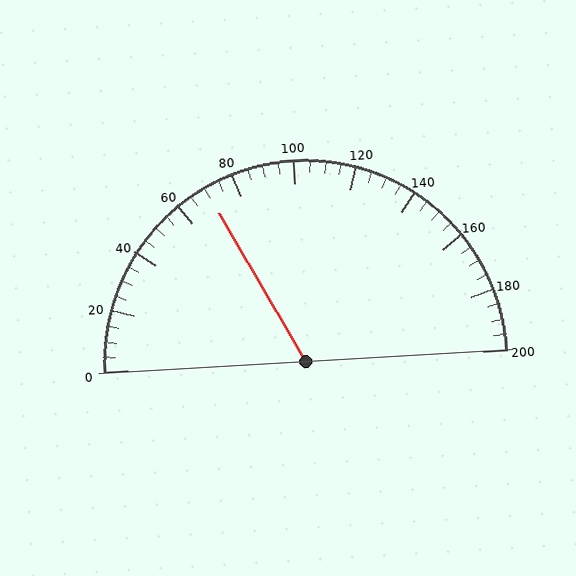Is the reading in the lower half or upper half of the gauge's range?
The reading is in the lower half of the range (0 to 200).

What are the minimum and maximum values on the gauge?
The gauge ranges from 0 to 200.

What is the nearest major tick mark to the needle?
The nearest major tick mark is 80.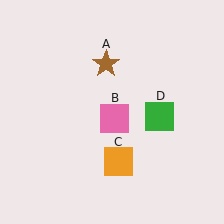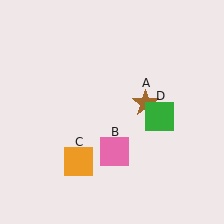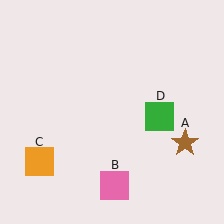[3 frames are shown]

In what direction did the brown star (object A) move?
The brown star (object A) moved down and to the right.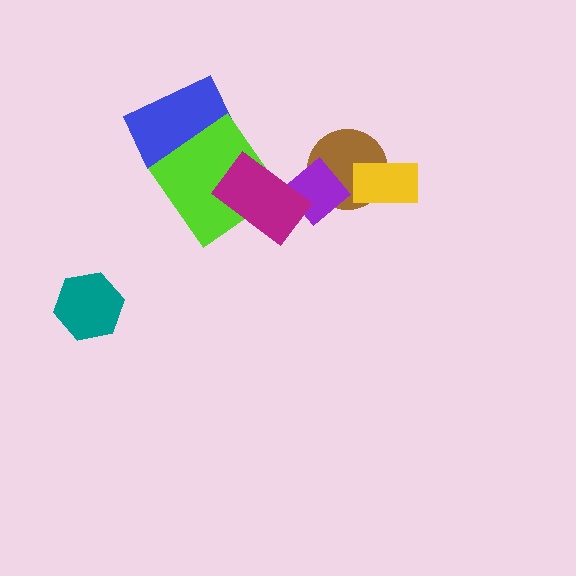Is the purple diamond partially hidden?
Yes, it is partially covered by another shape.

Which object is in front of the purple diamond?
The magenta rectangle is in front of the purple diamond.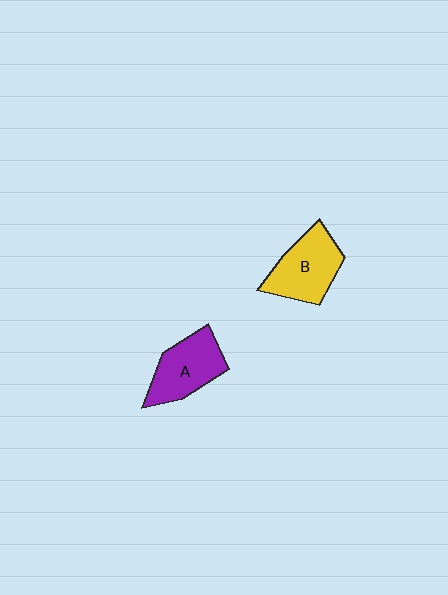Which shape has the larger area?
Shape B (yellow).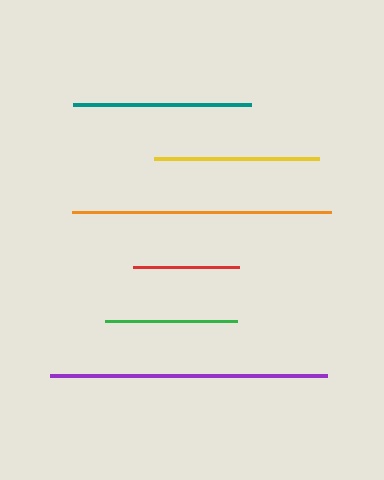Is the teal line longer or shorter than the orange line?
The orange line is longer than the teal line.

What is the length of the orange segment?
The orange segment is approximately 259 pixels long.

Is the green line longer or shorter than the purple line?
The purple line is longer than the green line.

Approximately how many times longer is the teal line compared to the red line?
The teal line is approximately 1.7 times the length of the red line.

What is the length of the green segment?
The green segment is approximately 132 pixels long.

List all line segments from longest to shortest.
From longest to shortest: purple, orange, teal, yellow, green, red.